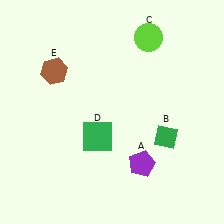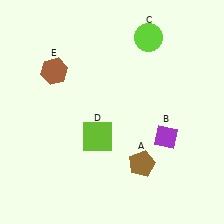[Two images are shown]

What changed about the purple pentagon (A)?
In Image 1, A is purple. In Image 2, it changed to brown.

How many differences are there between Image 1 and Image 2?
There are 3 differences between the two images.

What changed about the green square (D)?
In Image 1, D is green. In Image 2, it changed to lime.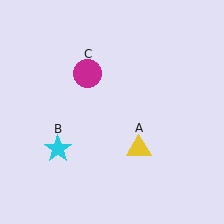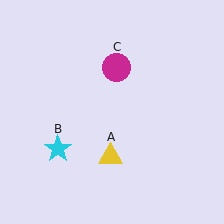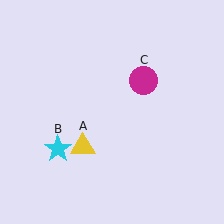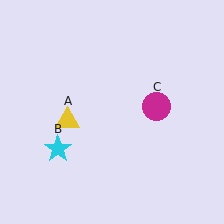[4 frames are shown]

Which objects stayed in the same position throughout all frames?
Cyan star (object B) remained stationary.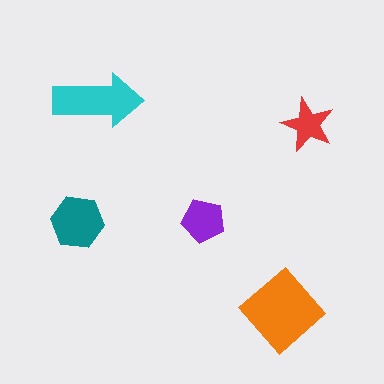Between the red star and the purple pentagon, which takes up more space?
The purple pentagon.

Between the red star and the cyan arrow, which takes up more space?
The cyan arrow.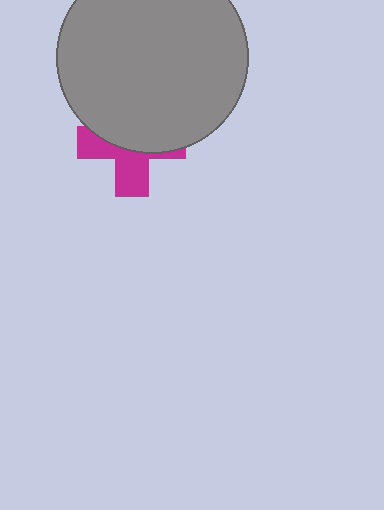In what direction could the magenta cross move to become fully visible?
The magenta cross could move down. That would shift it out from behind the gray circle entirely.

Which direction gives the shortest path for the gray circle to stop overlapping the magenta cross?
Moving up gives the shortest separation.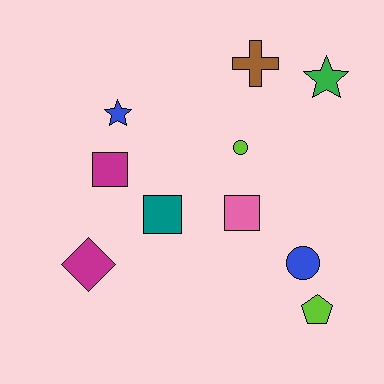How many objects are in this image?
There are 10 objects.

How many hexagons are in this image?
There are no hexagons.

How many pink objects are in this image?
There is 1 pink object.